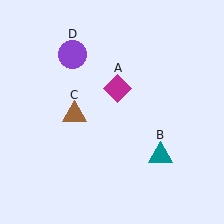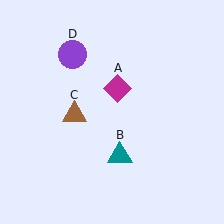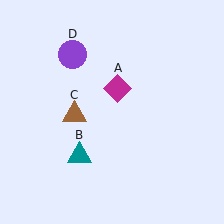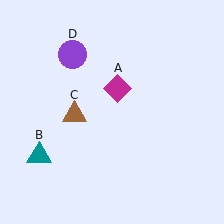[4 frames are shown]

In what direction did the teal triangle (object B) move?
The teal triangle (object B) moved left.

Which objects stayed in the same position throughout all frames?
Magenta diamond (object A) and brown triangle (object C) and purple circle (object D) remained stationary.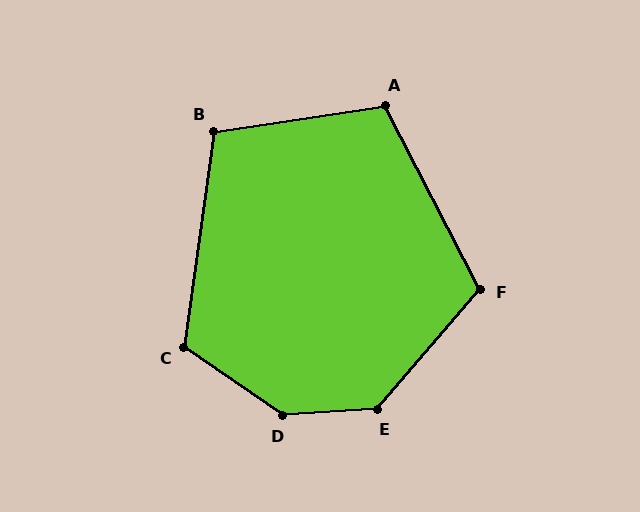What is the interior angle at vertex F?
Approximately 112 degrees (obtuse).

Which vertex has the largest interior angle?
D, at approximately 142 degrees.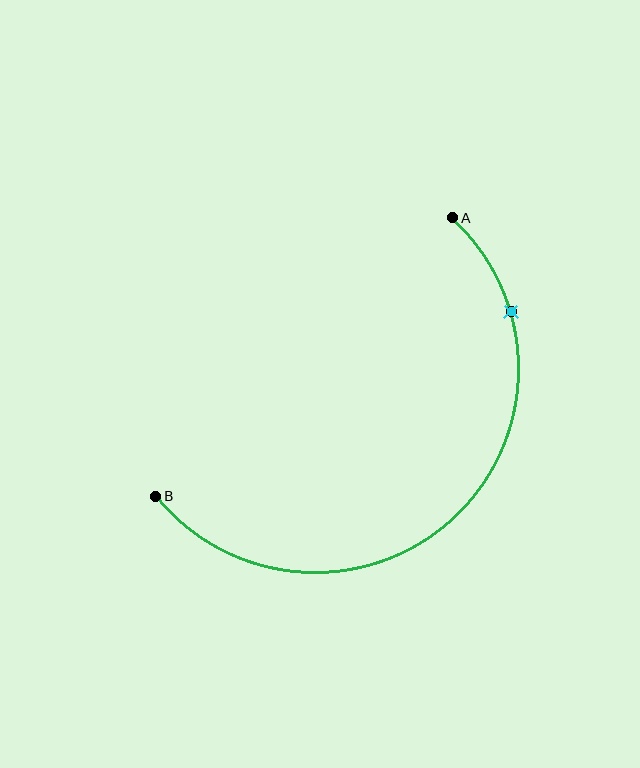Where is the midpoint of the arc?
The arc midpoint is the point on the curve farthest from the straight line joining A and B. It sits below and to the right of that line.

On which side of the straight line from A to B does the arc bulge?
The arc bulges below and to the right of the straight line connecting A and B.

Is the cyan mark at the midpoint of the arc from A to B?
No. The cyan mark lies on the arc but is closer to endpoint A. The arc midpoint would be at the point on the curve equidistant along the arc from both A and B.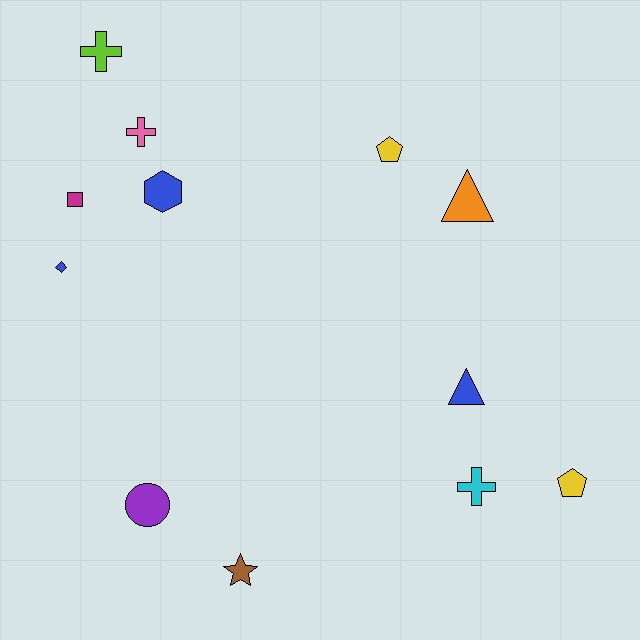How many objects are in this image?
There are 12 objects.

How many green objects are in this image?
There are no green objects.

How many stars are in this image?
There is 1 star.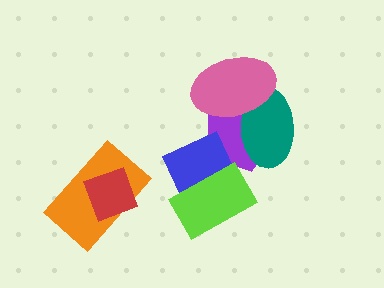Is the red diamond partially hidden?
No, no other shape covers it.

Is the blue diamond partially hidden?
Yes, it is partially covered by another shape.